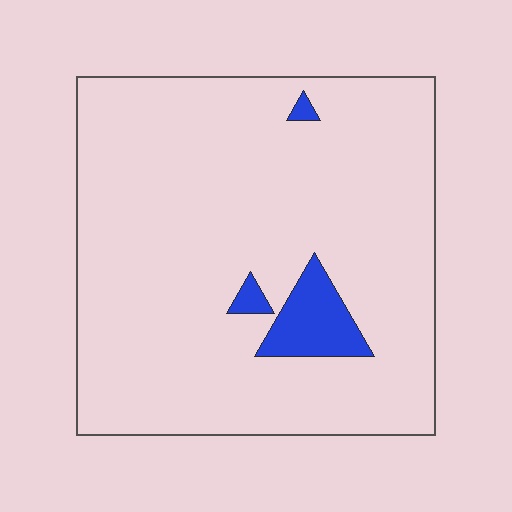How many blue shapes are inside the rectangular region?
3.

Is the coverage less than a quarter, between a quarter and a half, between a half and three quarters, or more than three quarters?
Less than a quarter.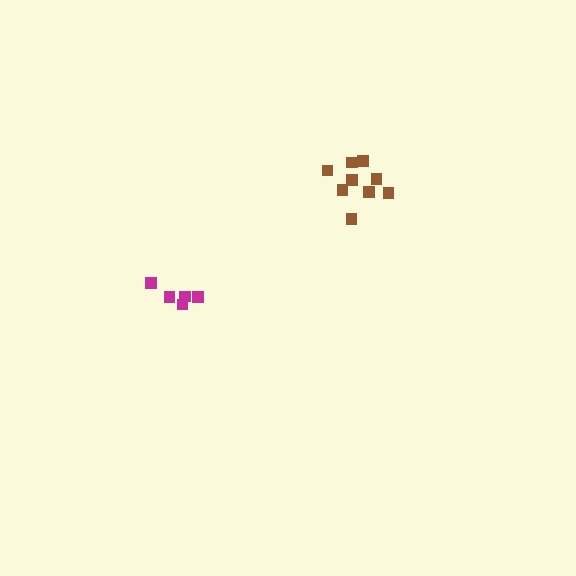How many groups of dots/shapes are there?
There are 2 groups.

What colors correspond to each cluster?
The clusters are colored: brown, magenta.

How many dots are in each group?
Group 1: 9 dots, Group 2: 5 dots (14 total).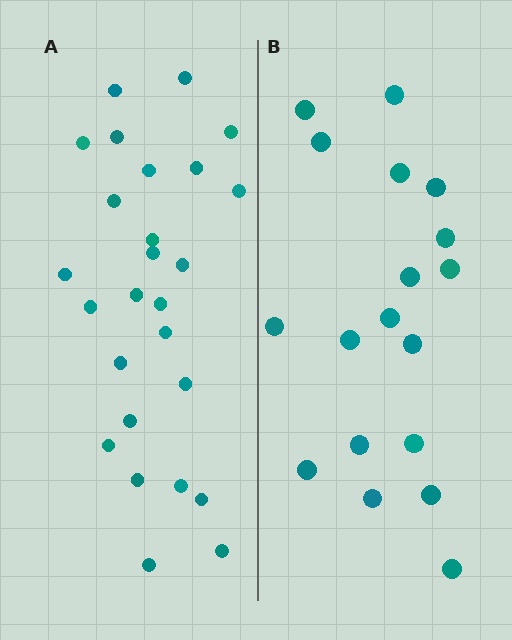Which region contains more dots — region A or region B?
Region A (the left region) has more dots.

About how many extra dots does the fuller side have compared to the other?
Region A has roughly 8 or so more dots than region B.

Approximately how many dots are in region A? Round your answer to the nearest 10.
About 30 dots. (The exact count is 26, which rounds to 30.)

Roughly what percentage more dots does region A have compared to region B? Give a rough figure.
About 45% more.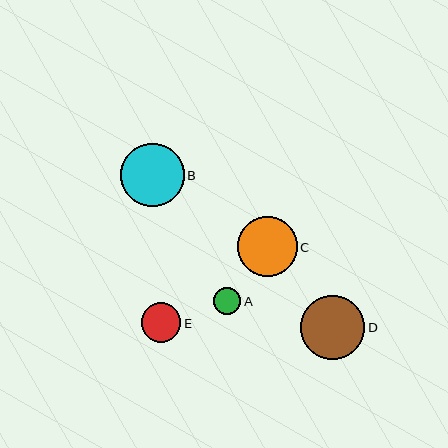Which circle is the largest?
Circle D is the largest with a size of approximately 64 pixels.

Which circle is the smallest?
Circle A is the smallest with a size of approximately 27 pixels.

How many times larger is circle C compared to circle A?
Circle C is approximately 2.2 times the size of circle A.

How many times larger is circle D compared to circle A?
Circle D is approximately 2.4 times the size of circle A.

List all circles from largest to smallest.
From largest to smallest: D, B, C, E, A.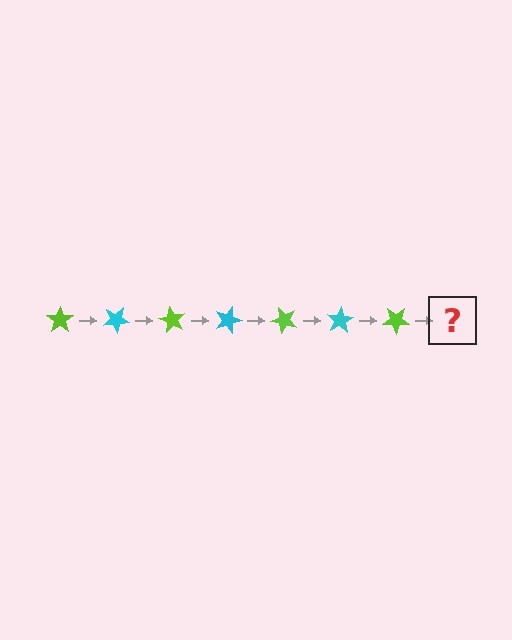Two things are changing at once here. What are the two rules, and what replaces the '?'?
The two rules are that it rotates 30 degrees each step and the color cycles through lime and cyan. The '?' should be a cyan star, rotated 210 degrees from the start.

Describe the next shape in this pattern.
It should be a cyan star, rotated 210 degrees from the start.